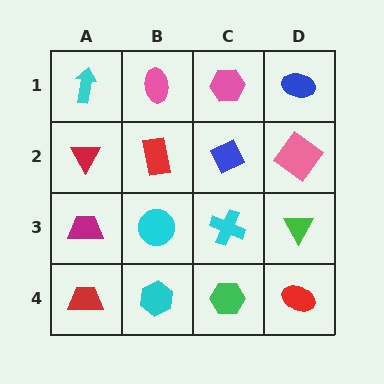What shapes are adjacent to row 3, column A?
A red triangle (row 2, column A), a red trapezoid (row 4, column A), a cyan circle (row 3, column B).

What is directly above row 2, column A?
A cyan arrow.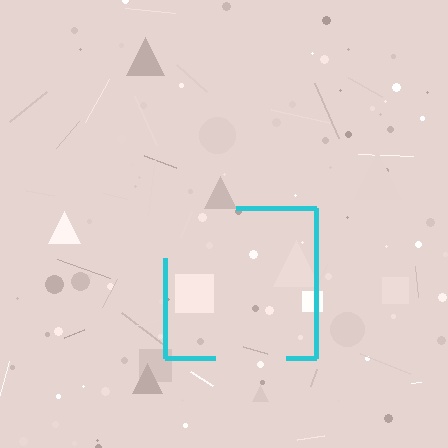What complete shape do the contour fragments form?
The contour fragments form a square.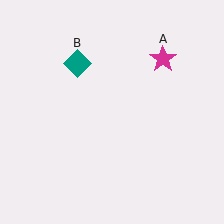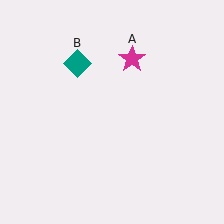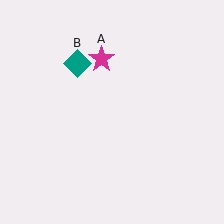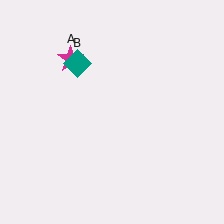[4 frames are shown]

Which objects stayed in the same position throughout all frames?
Teal diamond (object B) remained stationary.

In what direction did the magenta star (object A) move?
The magenta star (object A) moved left.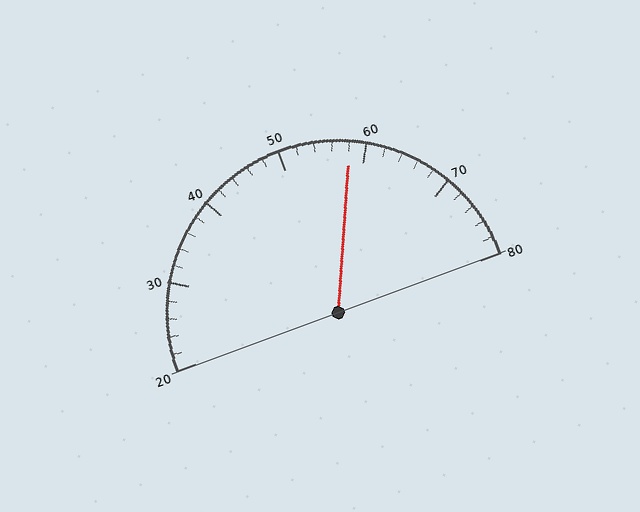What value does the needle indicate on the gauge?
The needle indicates approximately 58.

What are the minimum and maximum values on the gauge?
The gauge ranges from 20 to 80.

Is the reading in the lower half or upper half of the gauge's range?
The reading is in the upper half of the range (20 to 80).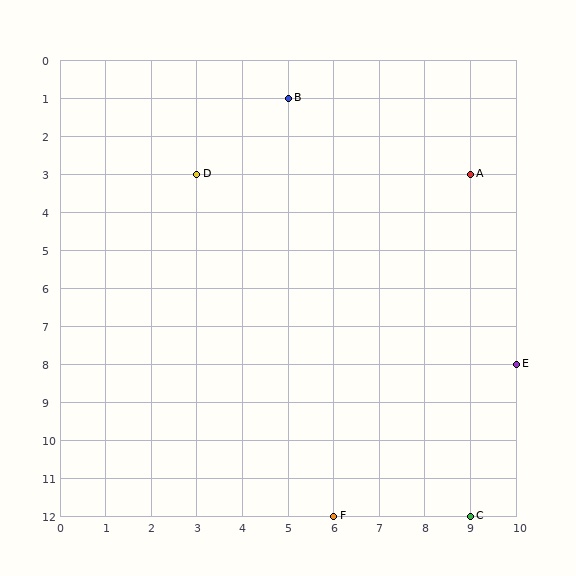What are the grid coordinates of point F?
Point F is at grid coordinates (6, 12).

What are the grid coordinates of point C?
Point C is at grid coordinates (9, 12).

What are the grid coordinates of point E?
Point E is at grid coordinates (10, 8).